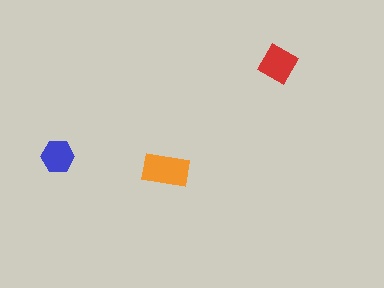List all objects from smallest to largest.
The blue hexagon, the red diamond, the orange rectangle.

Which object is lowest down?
The orange rectangle is bottommost.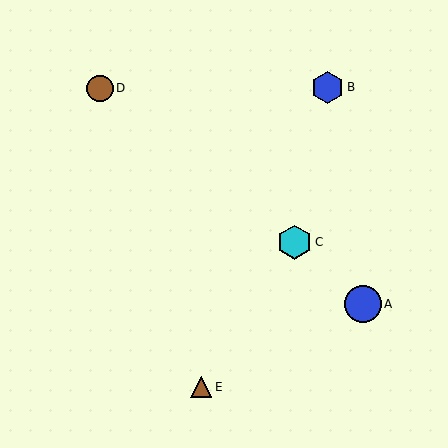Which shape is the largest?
The blue circle (labeled A) is the largest.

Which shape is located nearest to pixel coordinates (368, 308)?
The blue circle (labeled A) at (363, 304) is nearest to that location.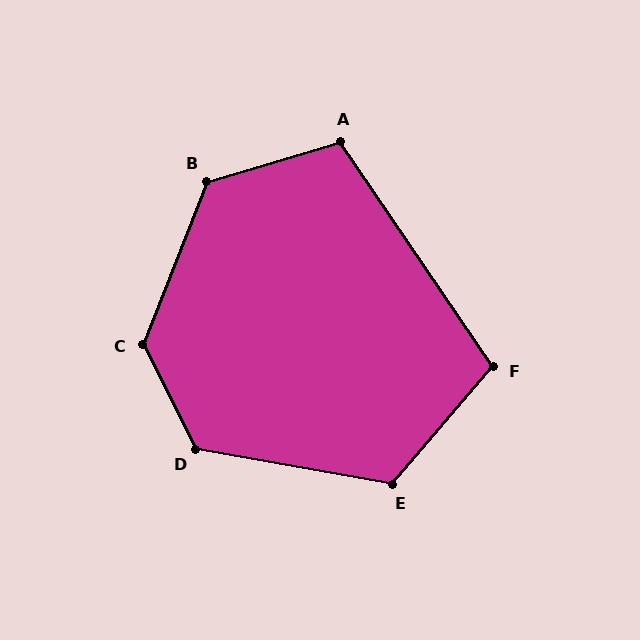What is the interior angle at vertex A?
Approximately 108 degrees (obtuse).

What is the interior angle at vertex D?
Approximately 127 degrees (obtuse).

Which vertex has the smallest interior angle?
F, at approximately 105 degrees.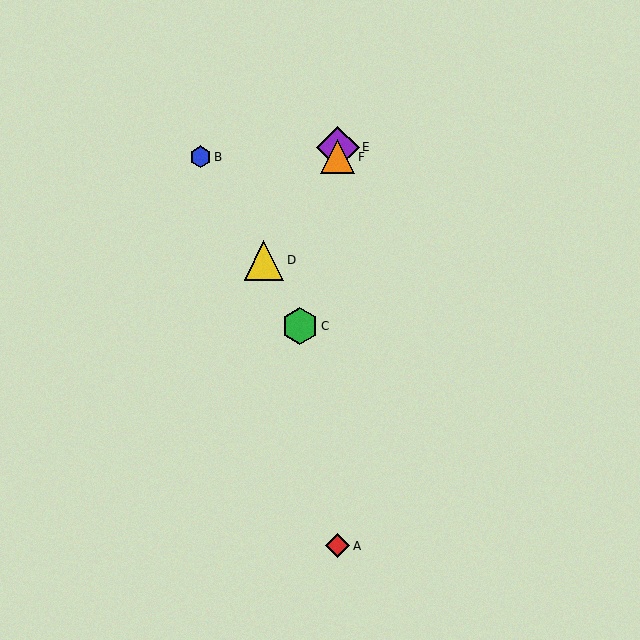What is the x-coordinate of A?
Object A is at x≈338.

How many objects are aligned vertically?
3 objects (A, E, F) are aligned vertically.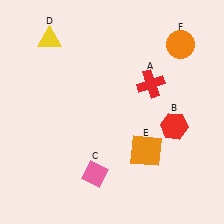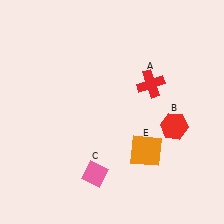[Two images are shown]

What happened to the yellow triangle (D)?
The yellow triangle (D) was removed in Image 2. It was in the top-left area of Image 1.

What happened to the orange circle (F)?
The orange circle (F) was removed in Image 2. It was in the top-right area of Image 1.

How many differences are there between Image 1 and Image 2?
There are 2 differences between the two images.